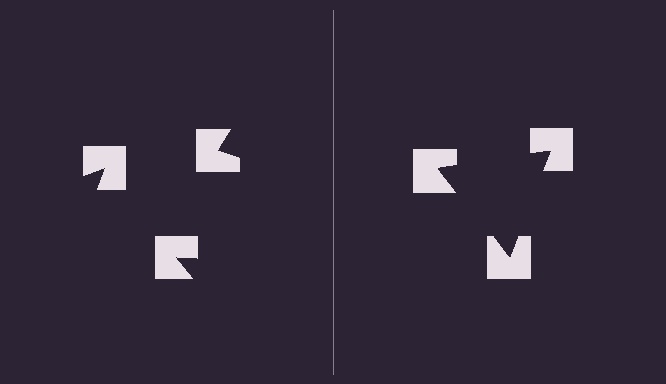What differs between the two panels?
The notched squares are positioned identically on both sides; only the wedge orientations differ. On the right they align to a triangle; on the left they are misaligned.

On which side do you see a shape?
An illusory triangle appears on the right side. On the left side the wedge cuts are rotated, so no coherent shape forms.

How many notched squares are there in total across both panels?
6 — 3 on each side.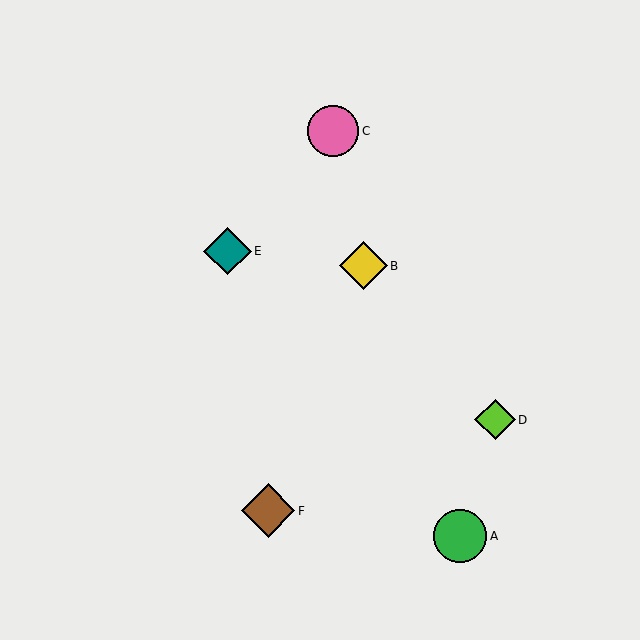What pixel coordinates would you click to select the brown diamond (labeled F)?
Click at (268, 511) to select the brown diamond F.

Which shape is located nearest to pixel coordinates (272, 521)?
The brown diamond (labeled F) at (268, 511) is nearest to that location.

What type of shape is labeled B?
Shape B is a yellow diamond.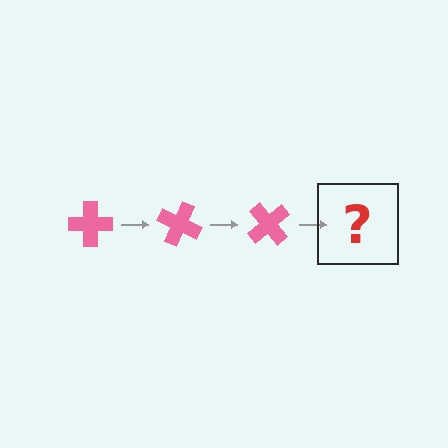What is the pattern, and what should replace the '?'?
The pattern is that the cross rotates 25 degrees each step. The '?' should be a pink cross rotated 75 degrees.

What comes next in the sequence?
The next element should be a pink cross rotated 75 degrees.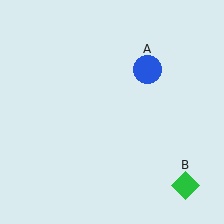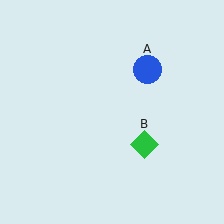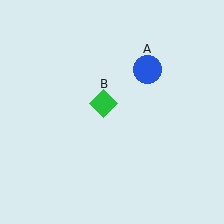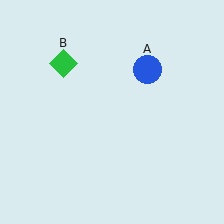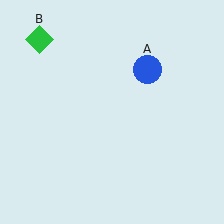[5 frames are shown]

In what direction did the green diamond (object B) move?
The green diamond (object B) moved up and to the left.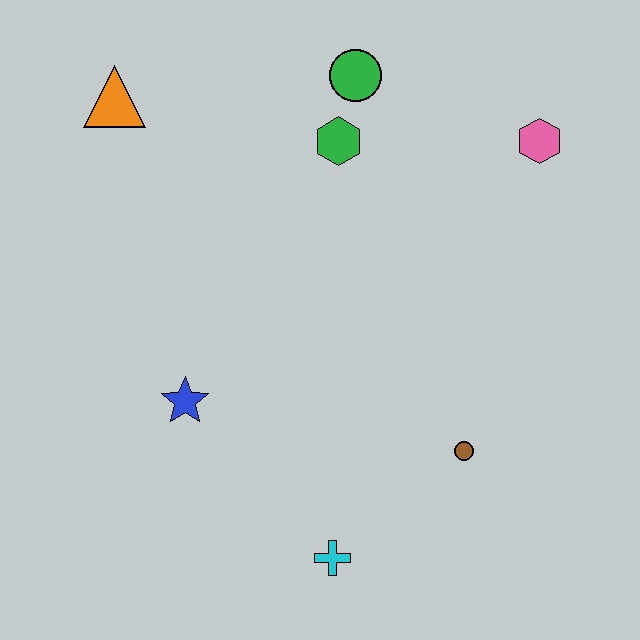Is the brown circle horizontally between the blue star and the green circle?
No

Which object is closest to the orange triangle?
The green hexagon is closest to the orange triangle.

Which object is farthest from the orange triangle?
The cyan cross is farthest from the orange triangle.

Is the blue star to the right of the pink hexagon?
No